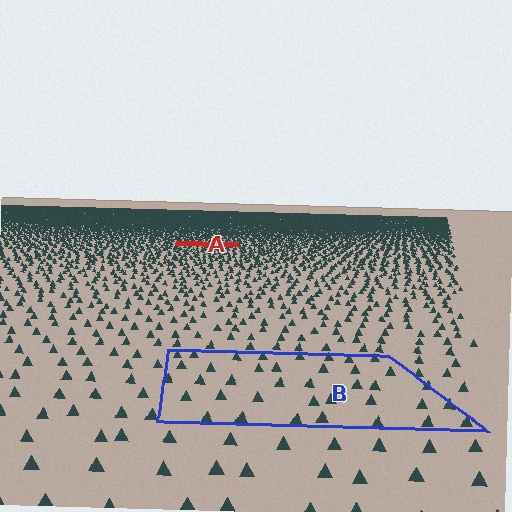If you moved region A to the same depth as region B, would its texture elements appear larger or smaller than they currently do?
They would appear larger. At a closer depth, the same texture elements are projected at a bigger on-screen size.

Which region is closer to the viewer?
Region B is closer. The texture elements there are larger and more spread out.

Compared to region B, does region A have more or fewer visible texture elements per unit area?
Region A has more texture elements per unit area — they are packed more densely because it is farther away.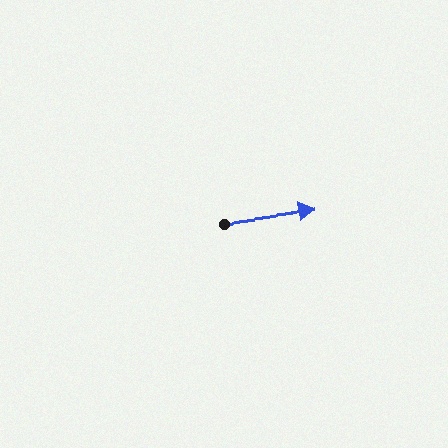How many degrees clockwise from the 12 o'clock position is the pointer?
Approximately 83 degrees.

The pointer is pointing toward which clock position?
Roughly 3 o'clock.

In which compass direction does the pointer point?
East.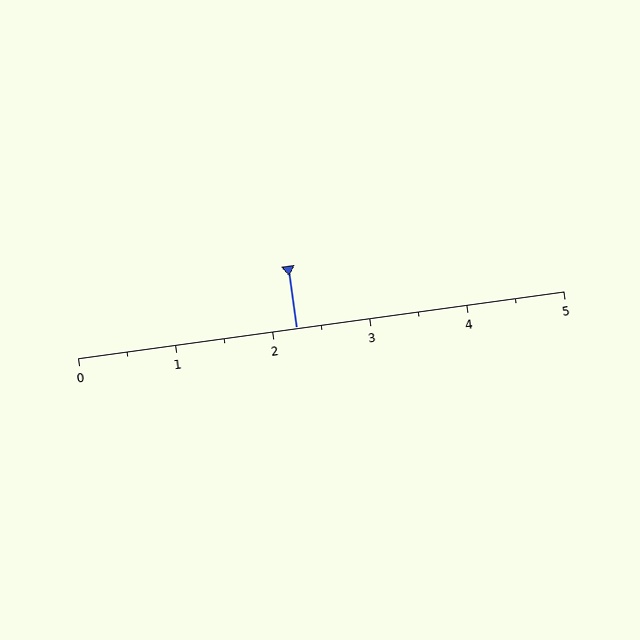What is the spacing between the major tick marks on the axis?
The major ticks are spaced 1 apart.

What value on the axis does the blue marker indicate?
The marker indicates approximately 2.2.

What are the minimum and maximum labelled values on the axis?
The axis runs from 0 to 5.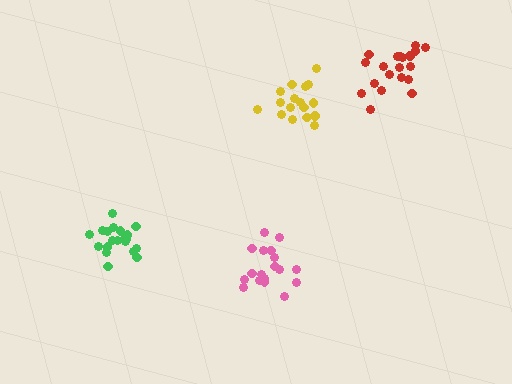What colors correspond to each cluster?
The clusters are colored: green, yellow, red, pink.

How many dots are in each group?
Group 1: 20 dots, Group 2: 17 dots, Group 3: 20 dots, Group 4: 18 dots (75 total).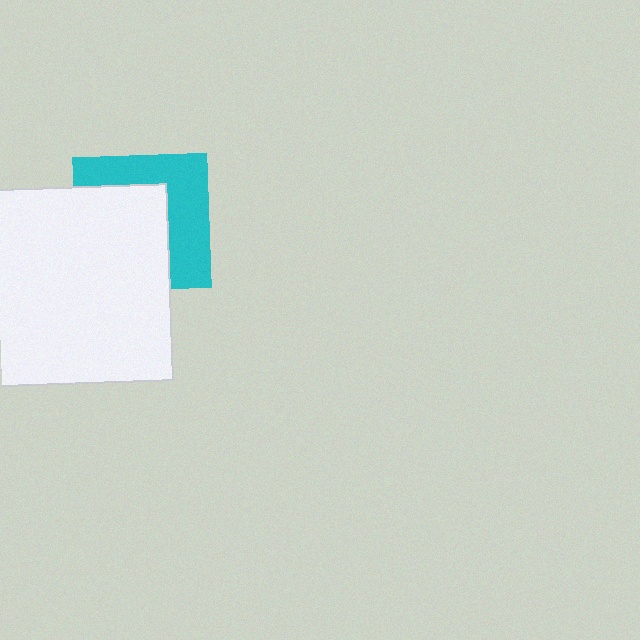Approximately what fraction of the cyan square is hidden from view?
Roughly 55% of the cyan square is hidden behind the white square.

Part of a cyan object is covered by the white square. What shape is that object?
It is a square.